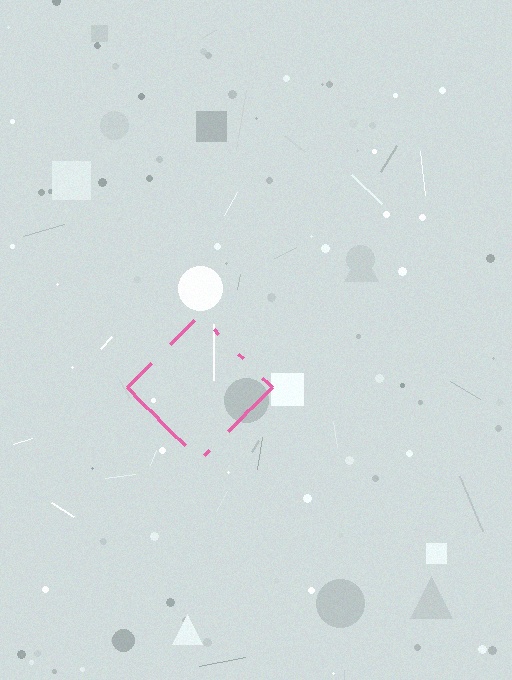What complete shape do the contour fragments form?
The contour fragments form a diamond.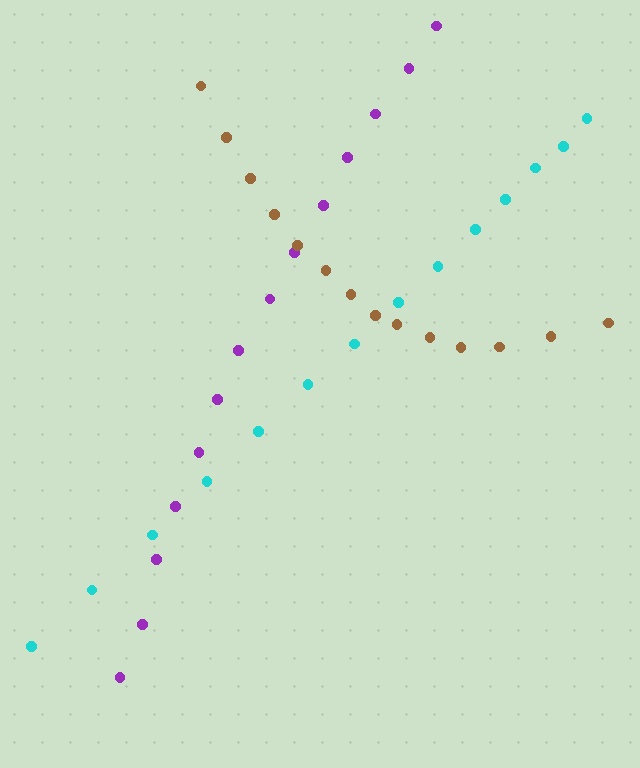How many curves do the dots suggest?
There are 3 distinct paths.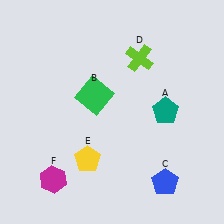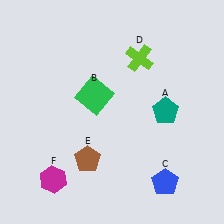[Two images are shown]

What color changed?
The pentagon (E) changed from yellow in Image 1 to brown in Image 2.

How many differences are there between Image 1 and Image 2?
There is 1 difference between the two images.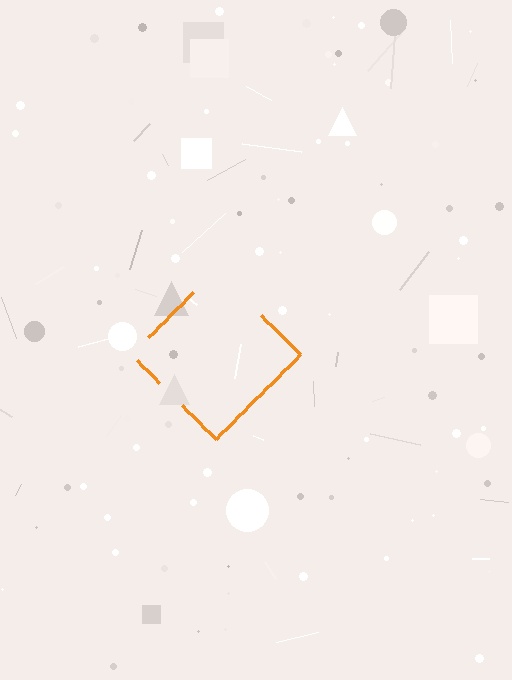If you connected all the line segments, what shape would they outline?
They would outline a diamond.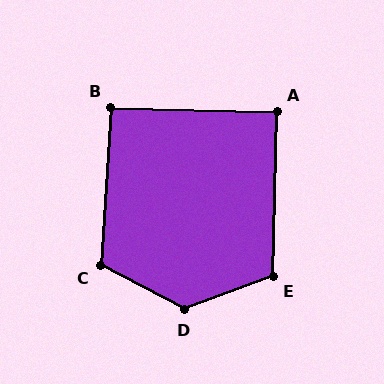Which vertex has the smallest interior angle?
A, at approximately 90 degrees.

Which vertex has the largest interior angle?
D, at approximately 132 degrees.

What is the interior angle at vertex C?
Approximately 114 degrees (obtuse).